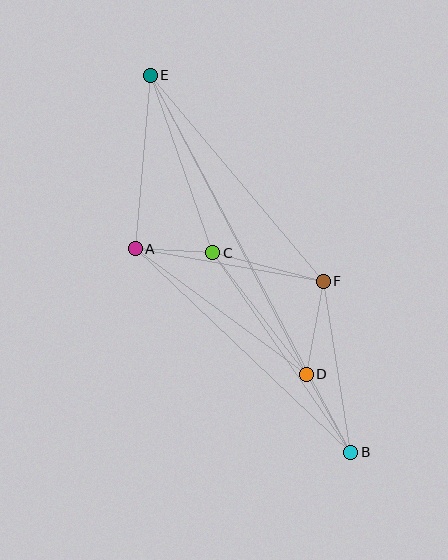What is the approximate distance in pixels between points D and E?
The distance between D and E is approximately 337 pixels.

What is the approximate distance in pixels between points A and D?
The distance between A and D is approximately 212 pixels.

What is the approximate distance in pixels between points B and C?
The distance between B and C is approximately 243 pixels.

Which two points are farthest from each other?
Points B and E are farthest from each other.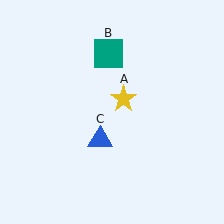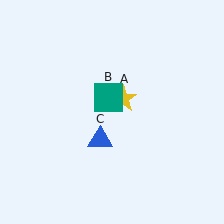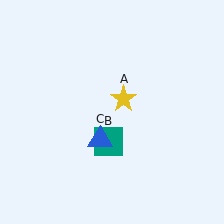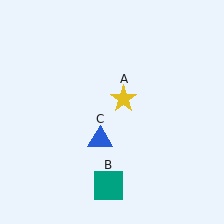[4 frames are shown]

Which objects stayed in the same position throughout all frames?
Yellow star (object A) and blue triangle (object C) remained stationary.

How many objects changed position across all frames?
1 object changed position: teal square (object B).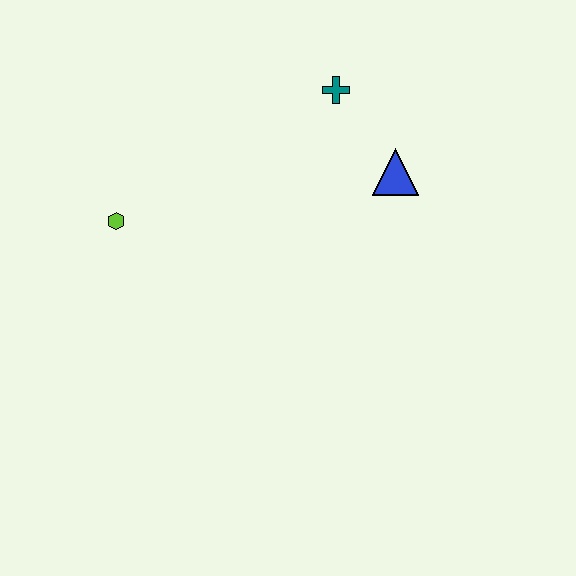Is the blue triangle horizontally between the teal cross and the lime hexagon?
No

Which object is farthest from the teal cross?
The lime hexagon is farthest from the teal cross.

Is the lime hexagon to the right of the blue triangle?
No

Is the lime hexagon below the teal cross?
Yes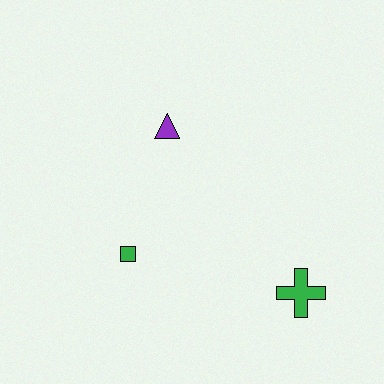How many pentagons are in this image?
There are no pentagons.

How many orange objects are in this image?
There are no orange objects.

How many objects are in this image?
There are 3 objects.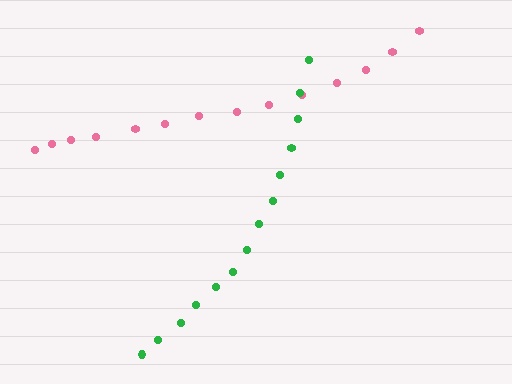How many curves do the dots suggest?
There are 2 distinct paths.